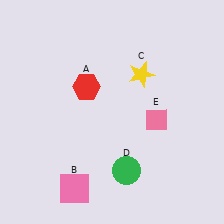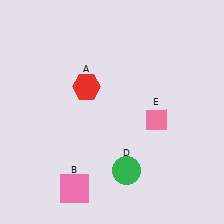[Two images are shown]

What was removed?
The yellow star (C) was removed in Image 2.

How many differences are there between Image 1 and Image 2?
There is 1 difference between the two images.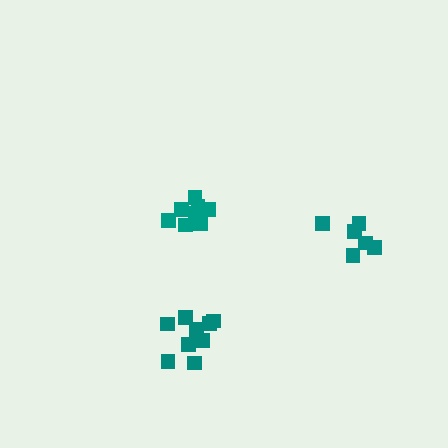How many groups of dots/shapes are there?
There are 3 groups.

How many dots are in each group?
Group 1: 6 dots, Group 2: 8 dots, Group 3: 10 dots (24 total).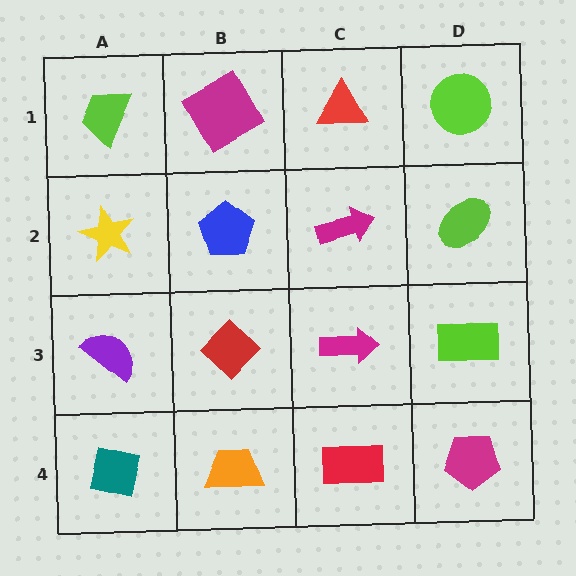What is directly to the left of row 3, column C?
A red diamond.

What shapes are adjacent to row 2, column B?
A magenta square (row 1, column B), a red diamond (row 3, column B), a yellow star (row 2, column A), a magenta arrow (row 2, column C).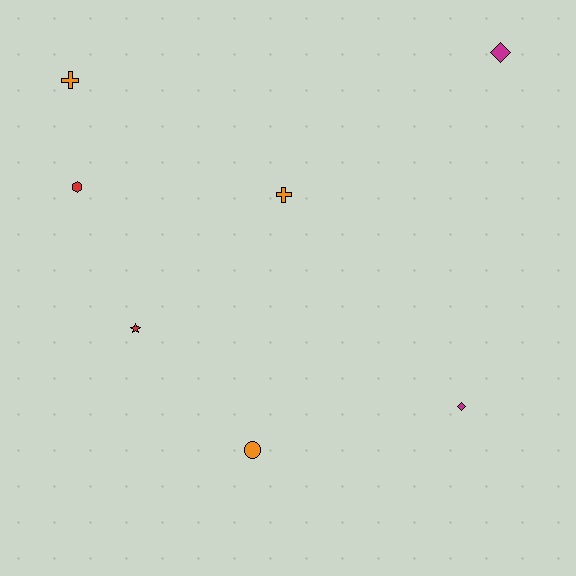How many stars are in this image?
There is 1 star.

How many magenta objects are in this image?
There are 2 magenta objects.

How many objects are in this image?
There are 7 objects.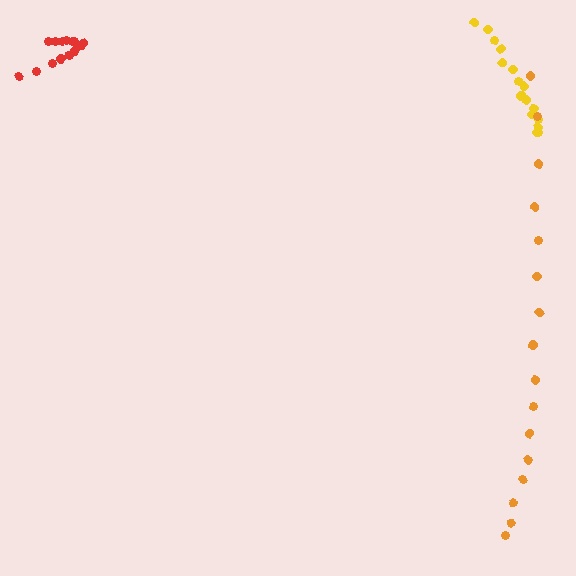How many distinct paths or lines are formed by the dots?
There are 3 distinct paths.